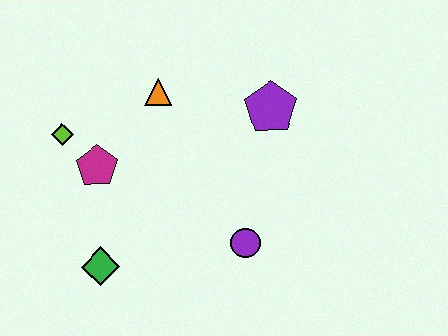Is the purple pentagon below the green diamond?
No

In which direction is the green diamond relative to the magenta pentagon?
The green diamond is below the magenta pentagon.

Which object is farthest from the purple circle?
The lime diamond is farthest from the purple circle.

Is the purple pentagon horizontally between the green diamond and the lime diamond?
No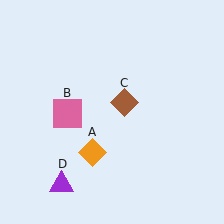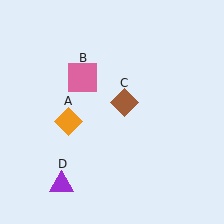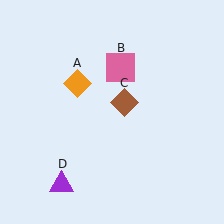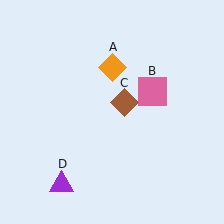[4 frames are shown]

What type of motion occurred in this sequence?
The orange diamond (object A), pink square (object B) rotated clockwise around the center of the scene.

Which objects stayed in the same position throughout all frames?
Brown diamond (object C) and purple triangle (object D) remained stationary.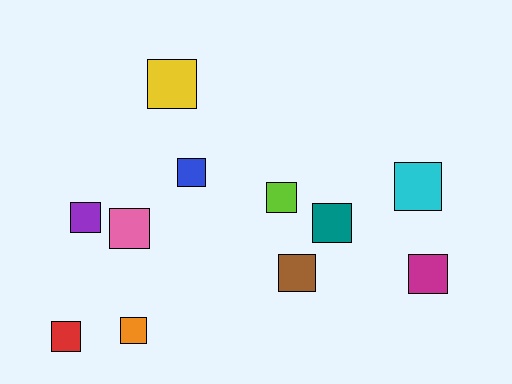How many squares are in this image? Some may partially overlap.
There are 11 squares.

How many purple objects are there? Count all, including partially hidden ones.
There is 1 purple object.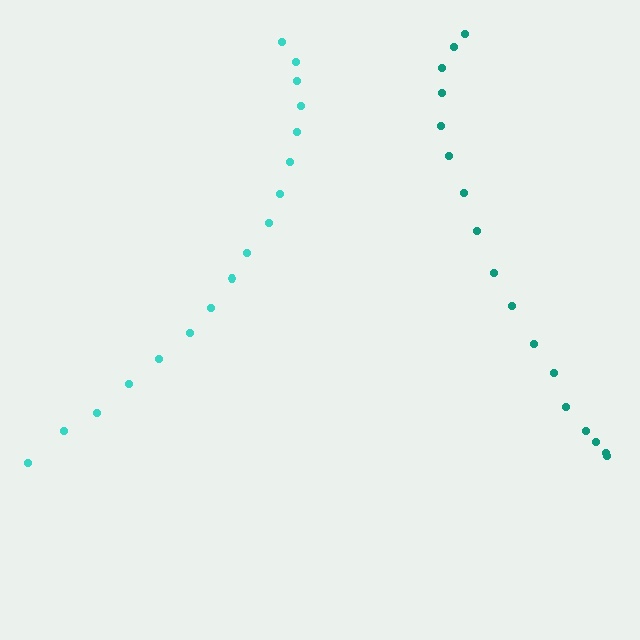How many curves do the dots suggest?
There are 2 distinct paths.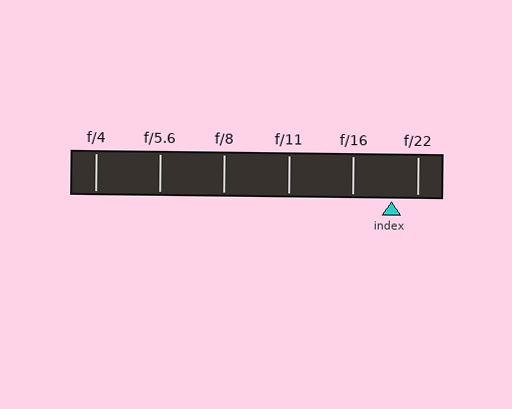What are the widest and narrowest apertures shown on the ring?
The widest aperture shown is f/4 and the narrowest is f/22.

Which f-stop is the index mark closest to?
The index mark is closest to f/22.